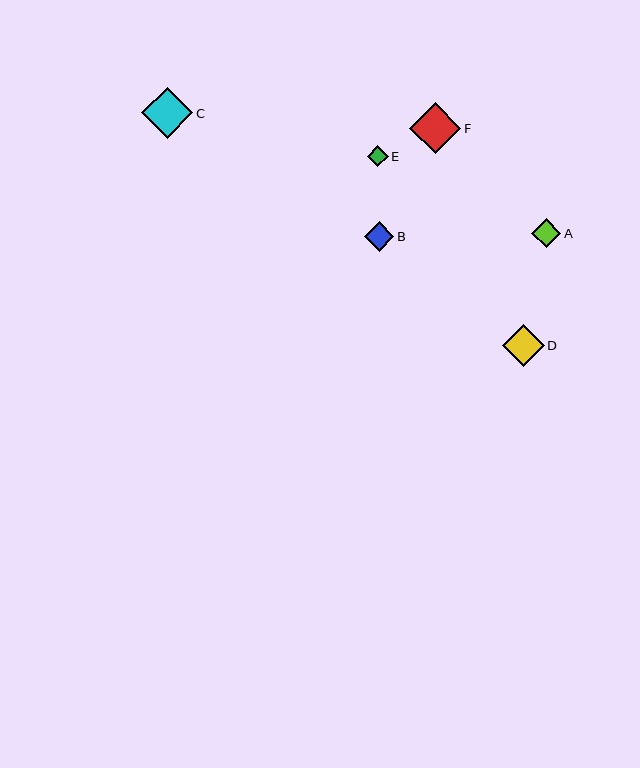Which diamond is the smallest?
Diamond E is the smallest with a size of approximately 21 pixels.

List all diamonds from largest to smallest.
From largest to smallest: C, F, D, B, A, E.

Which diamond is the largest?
Diamond C is the largest with a size of approximately 51 pixels.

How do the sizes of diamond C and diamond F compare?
Diamond C and diamond F are approximately the same size.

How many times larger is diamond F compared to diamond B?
Diamond F is approximately 1.7 times the size of diamond B.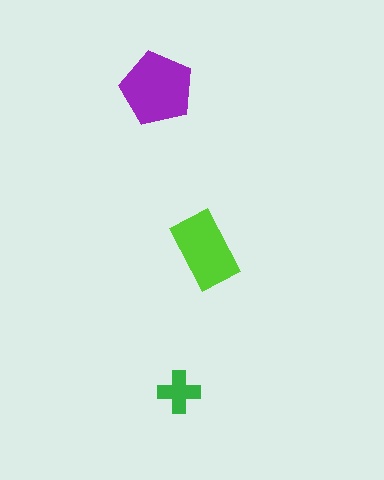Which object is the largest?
The purple pentagon.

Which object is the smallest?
The green cross.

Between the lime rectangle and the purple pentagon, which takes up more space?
The purple pentagon.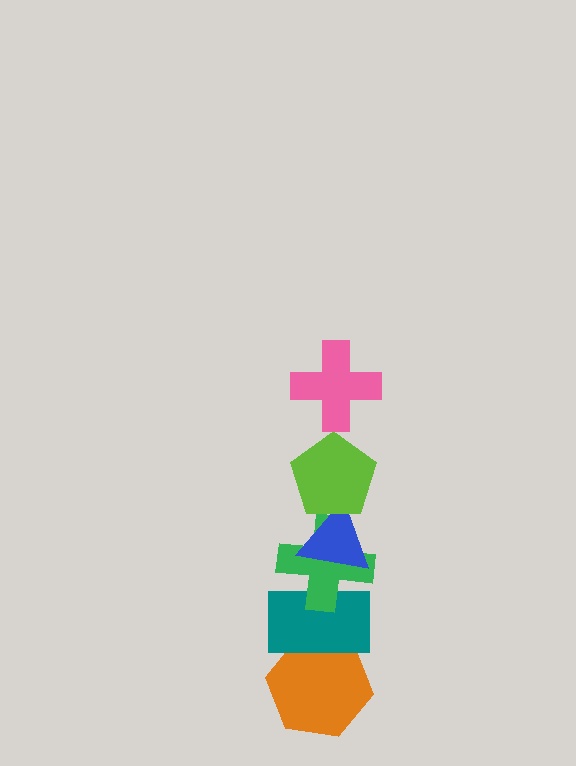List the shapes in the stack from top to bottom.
From top to bottom: the pink cross, the lime pentagon, the blue triangle, the green cross, the teal rectangle, the orange hexagon.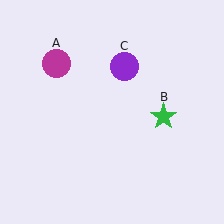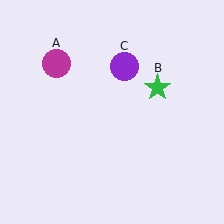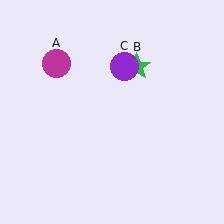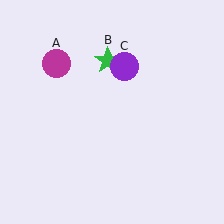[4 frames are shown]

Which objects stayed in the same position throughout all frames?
Magenta circle (object A) and purple circle (object C) remained stationary.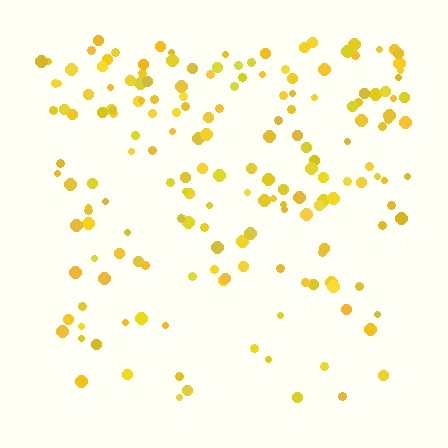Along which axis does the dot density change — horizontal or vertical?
Vertical.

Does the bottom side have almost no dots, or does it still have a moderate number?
Still a moderate number, just noticeably fewer than the top.